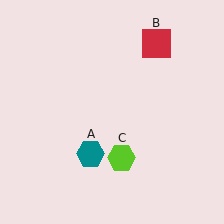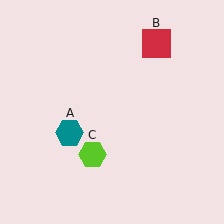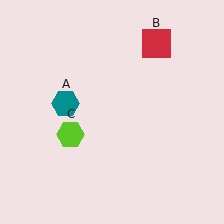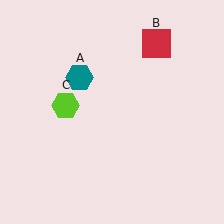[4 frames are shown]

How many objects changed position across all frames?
2 objects changed position: teal hexagon (object A), lime hexagon (object C).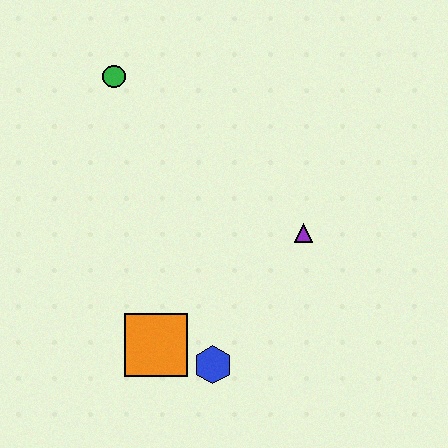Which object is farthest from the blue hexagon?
The green circle is farthest from the blue hexagon.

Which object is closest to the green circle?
The purple triangle is closest to the green circle.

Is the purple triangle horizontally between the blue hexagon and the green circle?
No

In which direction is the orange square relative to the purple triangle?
The orange square is to the left of the purple triangle.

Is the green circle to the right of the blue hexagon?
No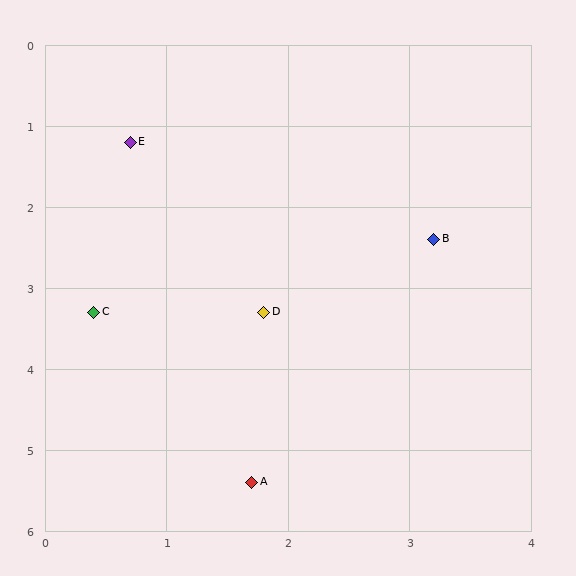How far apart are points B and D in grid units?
Points B and D are about 1.7 grid units apart.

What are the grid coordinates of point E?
Point E is at approximately (0.7, 1.2).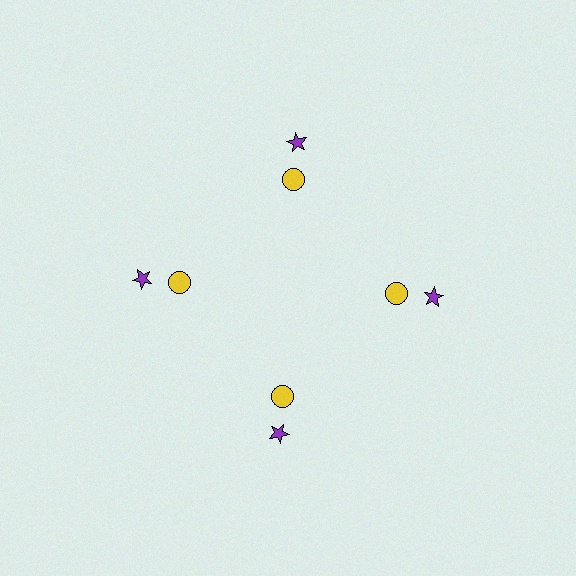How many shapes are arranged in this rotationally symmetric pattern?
There are 8 shapes, arranged in 4 groups of 2.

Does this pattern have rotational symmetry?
Yes, this pattern has 4-fold rotational symmetry. It looks the same after rotating 90 degrees around the center.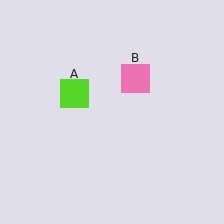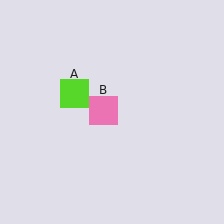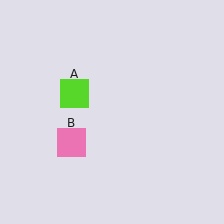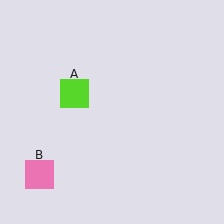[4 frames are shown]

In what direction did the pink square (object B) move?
The pink square (object B) moved down and to the left.